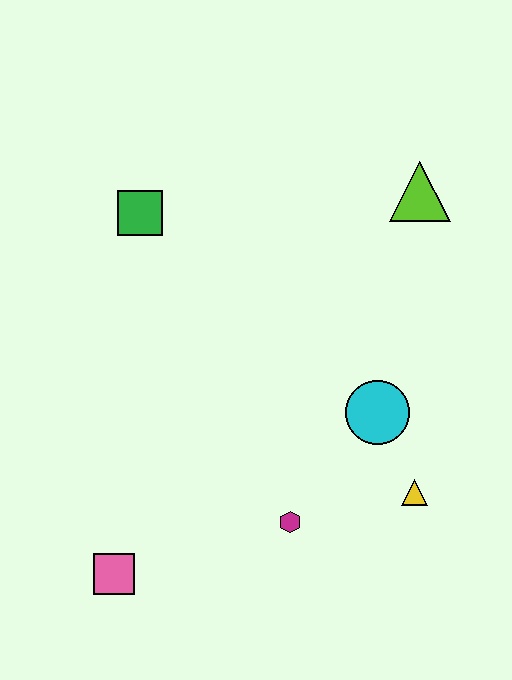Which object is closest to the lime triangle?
The cyan circle is closest to the lime triangle.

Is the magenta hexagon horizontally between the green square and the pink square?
No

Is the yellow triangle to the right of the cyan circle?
Yes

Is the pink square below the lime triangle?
Yes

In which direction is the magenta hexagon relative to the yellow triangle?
The magenta hexagon is to the left of the yellow triangle.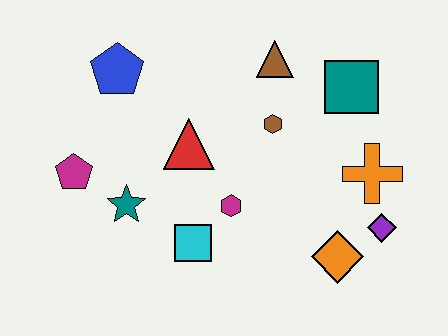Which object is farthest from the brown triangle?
The magenta pentagon is farthest from the brown triangle.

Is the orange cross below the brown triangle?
Yes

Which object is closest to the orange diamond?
The purple diamond is closest to the orange diamond.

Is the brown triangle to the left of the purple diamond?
Yes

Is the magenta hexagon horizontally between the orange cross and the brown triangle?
No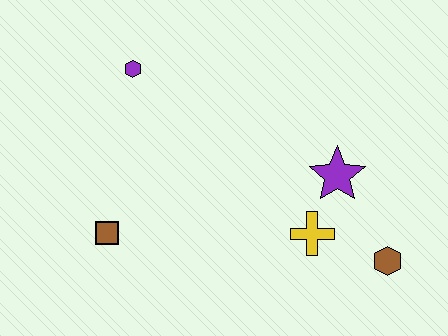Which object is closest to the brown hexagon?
The yellow cross is closest to the brown hexagon.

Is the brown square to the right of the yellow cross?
No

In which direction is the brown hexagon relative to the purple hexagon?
The brown hexagon is to the right of the purple hexagon.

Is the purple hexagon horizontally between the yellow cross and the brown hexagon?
No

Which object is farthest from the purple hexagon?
The brown hexagon is farthest from the purple hexagon.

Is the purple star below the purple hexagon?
Yes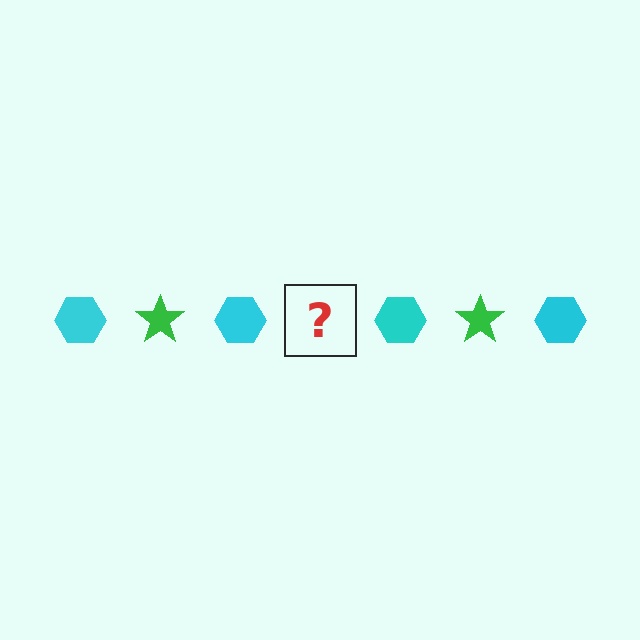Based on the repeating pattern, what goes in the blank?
The blank should be a green star.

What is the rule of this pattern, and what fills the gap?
The rule is that the pattern alternates between cyan hexagon and green star. The gap should be filled with a green star.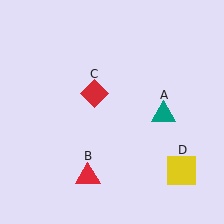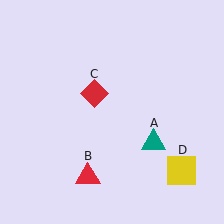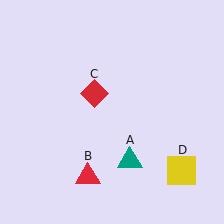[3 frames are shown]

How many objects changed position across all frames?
1 object changed position: teal triangle (object A).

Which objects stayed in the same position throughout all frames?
Red triangle (object B) and red diamond (object C) and yellow square (object D) remained stationary.